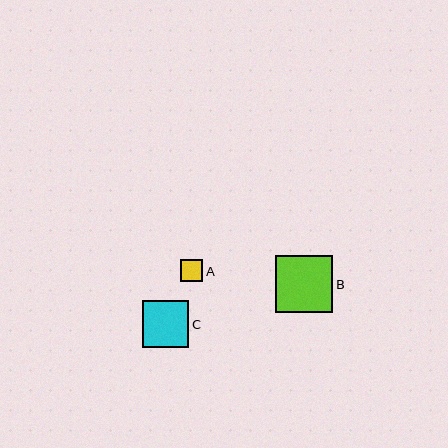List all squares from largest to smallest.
From largest to smallest: B, C, A.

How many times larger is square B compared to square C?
Square B is approximately 1.2 times the size of square C.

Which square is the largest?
Square B is the largest with a size of approximately 57 pixels.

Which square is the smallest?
Square A is the smallest with a size of approximately 22 pixels.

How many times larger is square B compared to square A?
Square B is approximately 2.6 times the size of square A.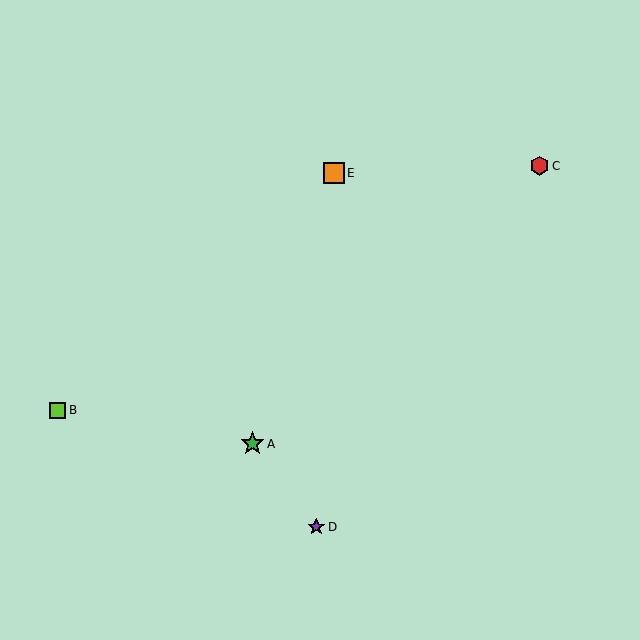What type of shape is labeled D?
Shape D is a purple star.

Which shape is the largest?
The green star (labeled A) is the largest.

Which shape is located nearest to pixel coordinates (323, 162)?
The orange square (labeled E) at (334, 173) is nearest to that location.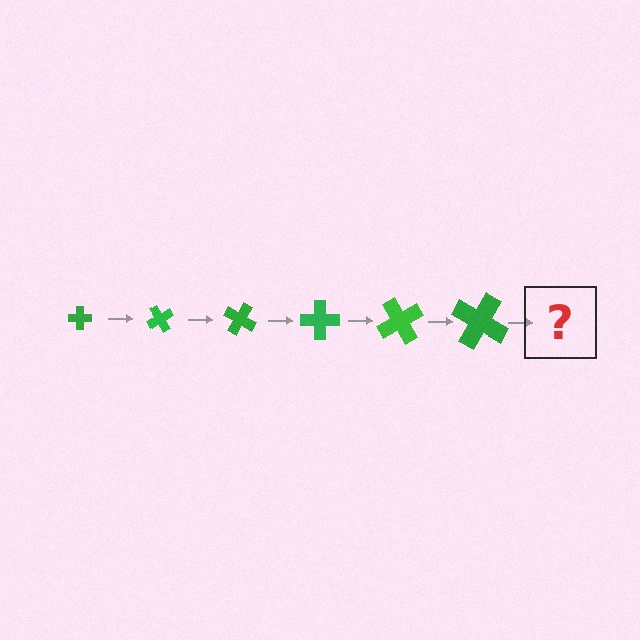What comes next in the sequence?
The next element should be a cross, larger than the previous one and rotated 360 degrees from the start.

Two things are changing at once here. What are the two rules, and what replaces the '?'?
The two rules are that the cross grows larger each step and it rotates 60 degrees each step. The '?' should be a cross, larger than the previous one and rotated 360 degrees from the start.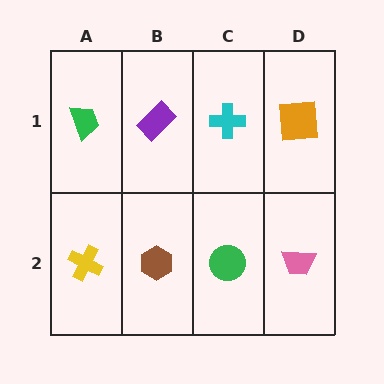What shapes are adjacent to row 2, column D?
An orange square (row 1, column D), a green circle (row 2, column C).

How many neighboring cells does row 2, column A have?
2.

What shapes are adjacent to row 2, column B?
A purple rectangle (row 1, column B), a yellow cross (row 2, column A), a green circle (row 2, column C).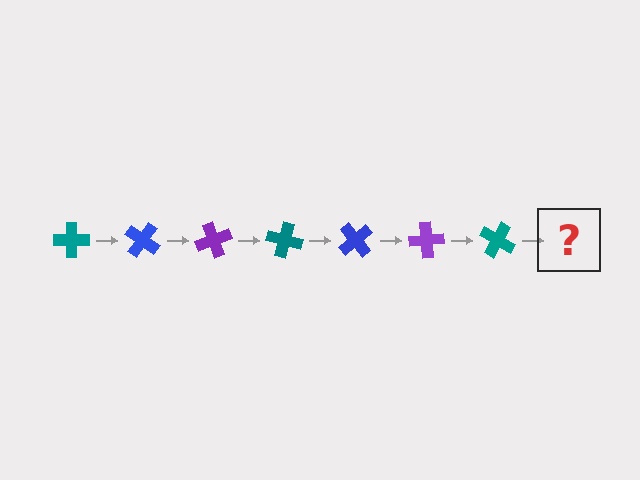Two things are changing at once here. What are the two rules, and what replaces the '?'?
The two rules are that it rotates 35 degrees each step and the color cycles through teal, blue, and purple. The '?' should be a blue cross, rotated 245 degrees from the start.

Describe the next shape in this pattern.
It should be a blue cross, rotated 245 degrees from the start.